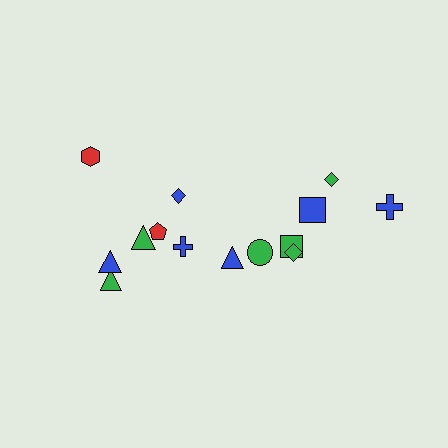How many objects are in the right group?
There are 6 objects.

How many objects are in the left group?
There are 8 objects.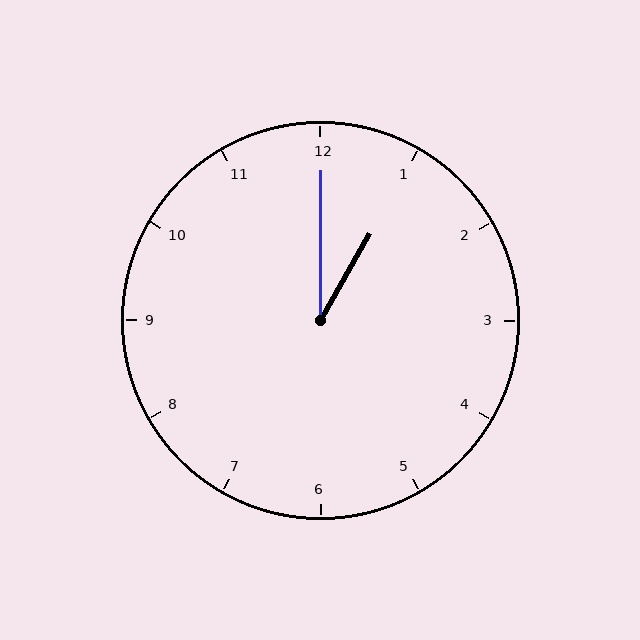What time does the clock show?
1:00.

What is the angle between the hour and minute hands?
Approximately 30 degrees.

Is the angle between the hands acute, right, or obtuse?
It is acute.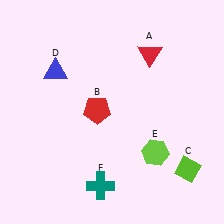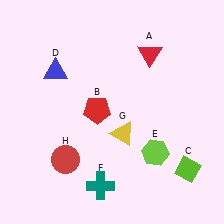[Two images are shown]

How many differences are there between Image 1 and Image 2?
There are 2 differences between the two images.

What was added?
A yellow triangle (G), a red circle (H) were added in Image 2.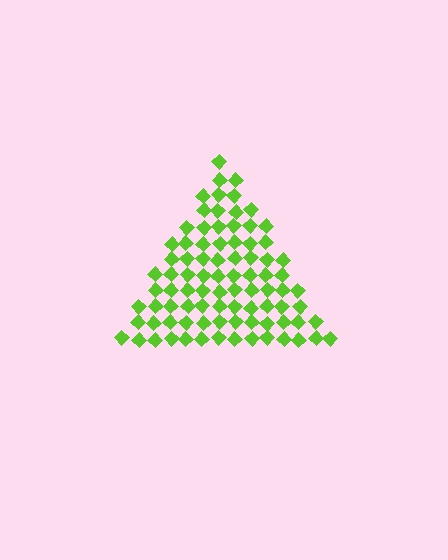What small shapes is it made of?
It is made of small diamonds.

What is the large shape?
The large shape is a triangle.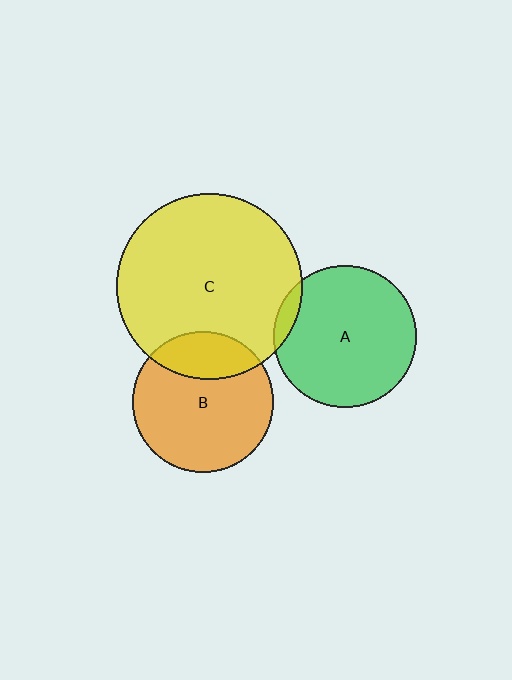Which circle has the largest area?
Circle C (yellow).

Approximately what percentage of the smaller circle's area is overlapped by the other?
Approximately 5%.